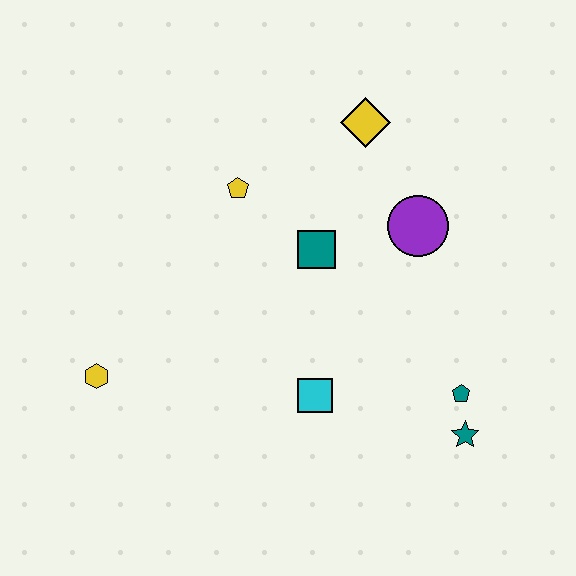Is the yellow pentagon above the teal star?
Yes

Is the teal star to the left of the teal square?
No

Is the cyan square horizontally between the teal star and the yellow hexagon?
Yes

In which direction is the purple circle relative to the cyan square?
The purple circle is above the cyan square.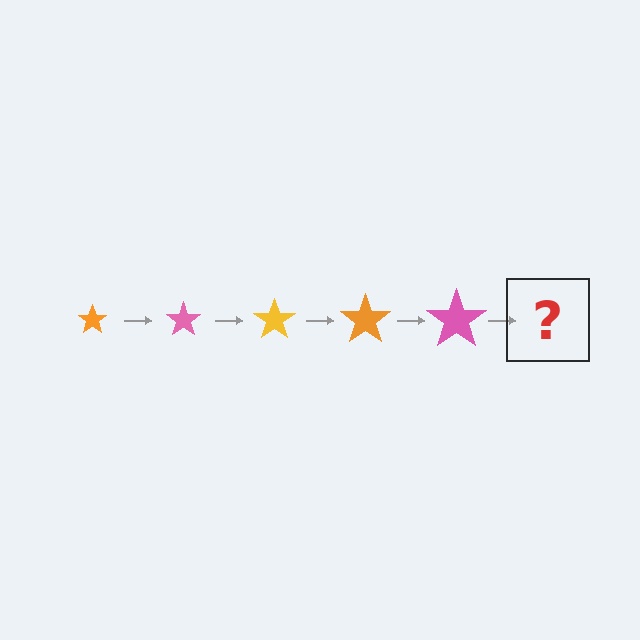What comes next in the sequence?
The next element should be a yellow star, larger than the previous one.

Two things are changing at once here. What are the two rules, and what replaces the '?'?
The two rules are that the star grows larger each step and the color cycles through orange, pink, and yellow. The '?' should be a yellow star, larger than the previous one.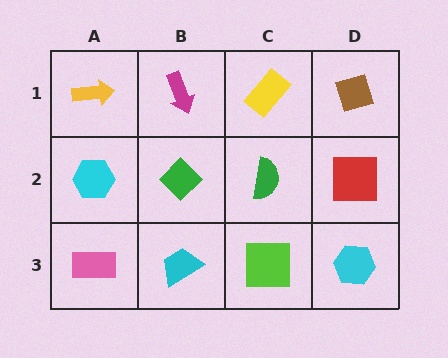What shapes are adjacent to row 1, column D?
A red square (row 2, column D), a yellow rectangle (row 1, column C).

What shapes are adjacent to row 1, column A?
A cyan hexagon (row 2, column A), a magenta arrow (row 1, column B).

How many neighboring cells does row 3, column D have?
2.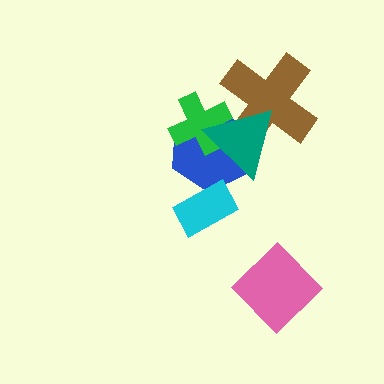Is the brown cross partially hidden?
Yes, it is partially covered by another shape.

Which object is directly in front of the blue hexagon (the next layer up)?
The green cross is directly in front of the blue hexagon.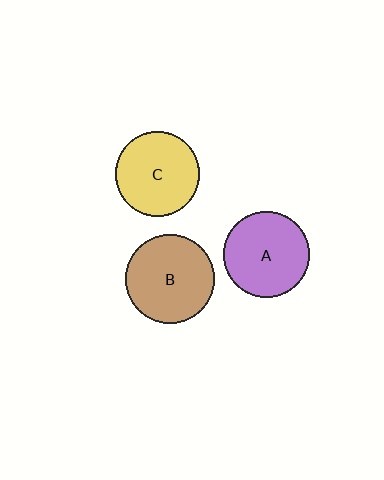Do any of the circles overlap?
No, none of the circles overlap.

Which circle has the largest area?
Circle B (brown).